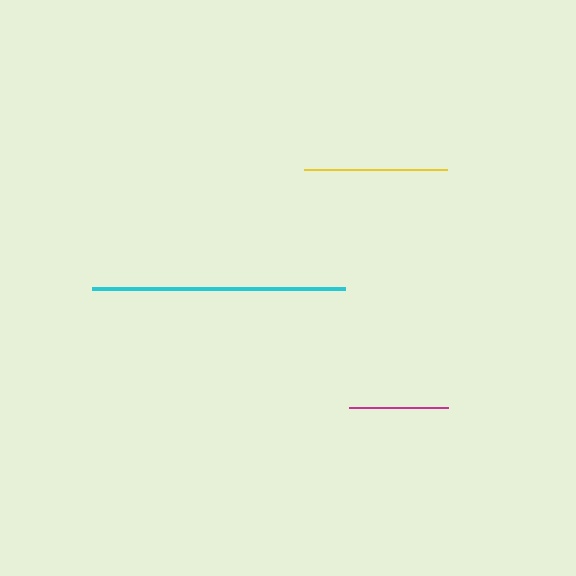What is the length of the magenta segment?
The magenta segment is approximately 99 pixels long.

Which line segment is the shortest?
The magenta line is the shortest at approximately 99 pixels.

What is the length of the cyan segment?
The cyan segment is approximately 253 pixels long.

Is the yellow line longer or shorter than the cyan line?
The cyan line is longer than the yellow line.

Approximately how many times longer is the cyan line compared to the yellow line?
The cyan line is approximately 1.8 times the length of the yellow line.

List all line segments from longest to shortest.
From longest to shortest: cyan, yellow, magenta.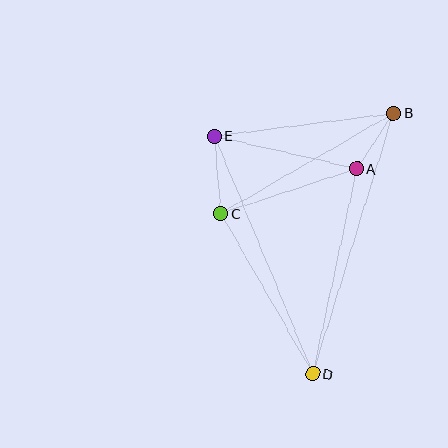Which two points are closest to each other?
Points A and B are closest to each other.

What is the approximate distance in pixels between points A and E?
The distance between A and E is approximately 146 pixels.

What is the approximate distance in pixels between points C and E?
The distance between C and E is approximately 78 pixels.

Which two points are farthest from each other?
Points B and D are farthest from each other.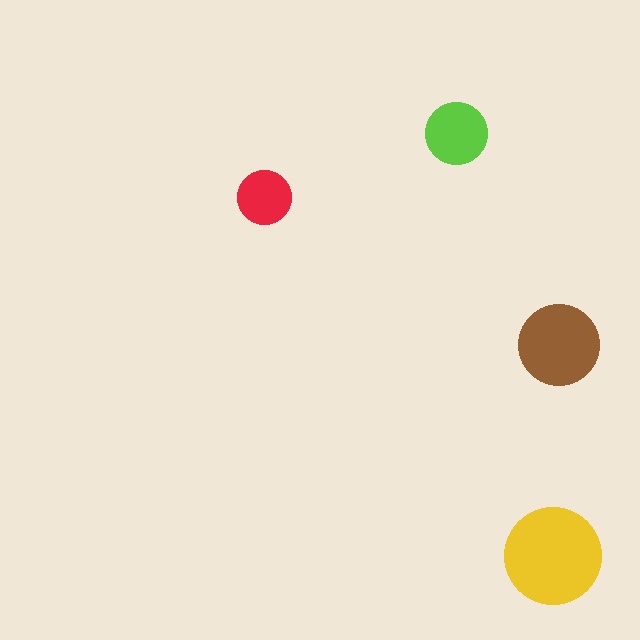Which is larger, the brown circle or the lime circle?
The brown one.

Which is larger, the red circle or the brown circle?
The brown one.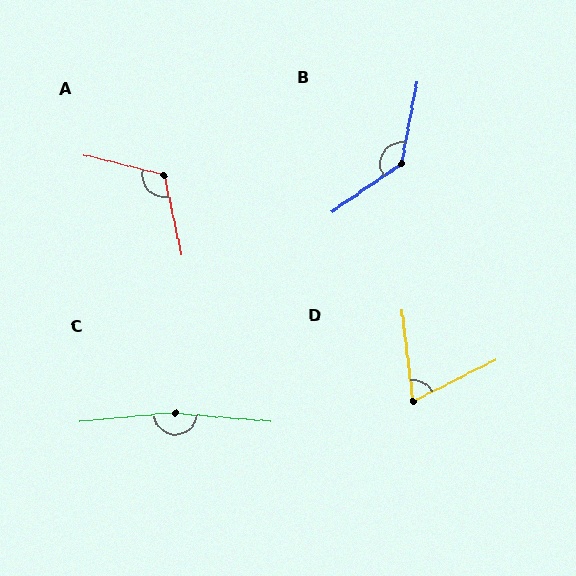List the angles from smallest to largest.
D (70°), A (116°), B (136°), C (170°).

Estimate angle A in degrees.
Approximately 116 degrees.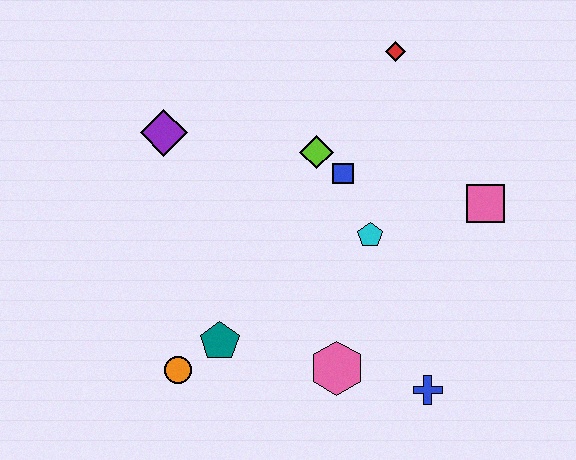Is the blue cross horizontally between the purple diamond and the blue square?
No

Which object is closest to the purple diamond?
The lime diamond is closest to the purple diamond.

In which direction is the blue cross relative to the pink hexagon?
The blue cross is to the right of the pink hexagon.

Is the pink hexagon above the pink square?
No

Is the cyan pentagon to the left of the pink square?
Yes